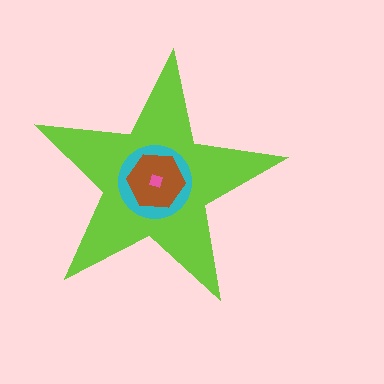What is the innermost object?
The pink square.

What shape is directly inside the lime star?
The cyan circle.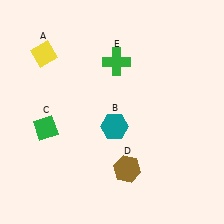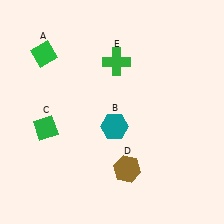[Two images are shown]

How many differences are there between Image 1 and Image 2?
There is 1 difference between the two images.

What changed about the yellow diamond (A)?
In Image 1, A is yellow. In Image 2, it changed to green.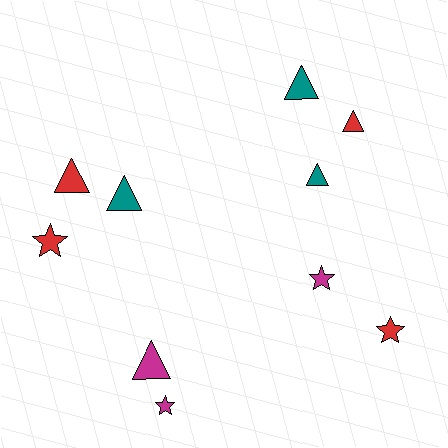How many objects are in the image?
There are 10 objects.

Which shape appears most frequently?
Triangle, with 6 objects.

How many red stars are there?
There are 2 red stars.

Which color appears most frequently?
Red, with 4 objects.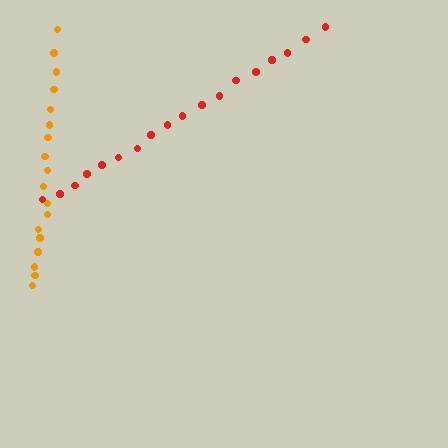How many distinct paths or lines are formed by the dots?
There are 2 distinct paths.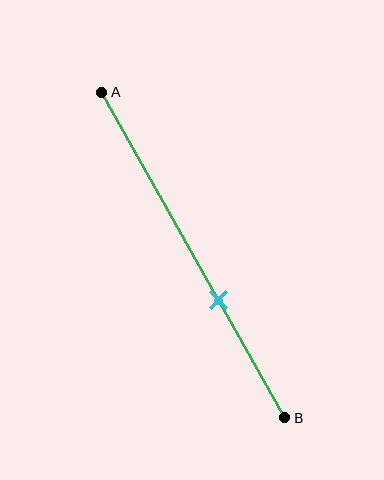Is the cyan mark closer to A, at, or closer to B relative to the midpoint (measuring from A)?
The cyan mark is closer to point B than the midpoint of segment AB.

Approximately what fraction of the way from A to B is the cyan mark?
The cyan mark is approximately 65% of the way from A to B.